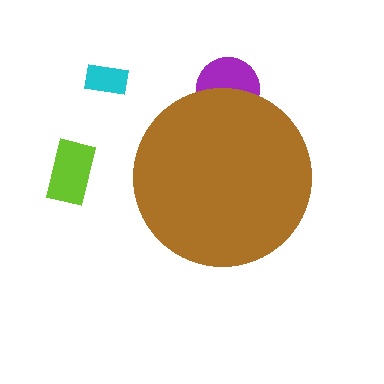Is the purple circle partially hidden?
Yes, the purple circle is partially hidden behind the brown circle.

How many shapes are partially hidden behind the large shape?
1 shape is partially hidden.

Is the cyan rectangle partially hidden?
No, the cyan rectangle is fully visible.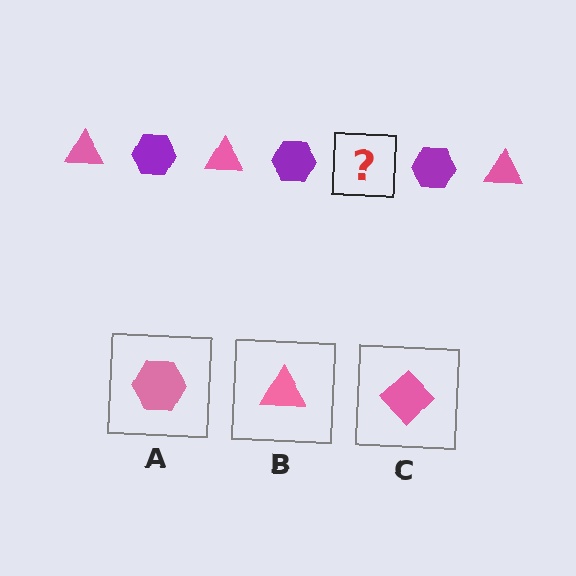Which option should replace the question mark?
Option B.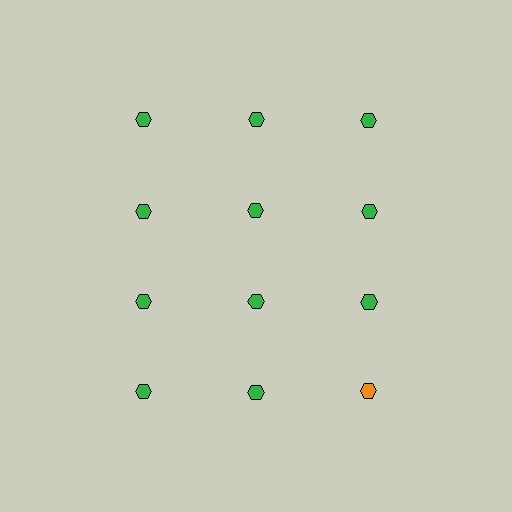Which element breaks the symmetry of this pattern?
The orange hexagon in the fourth row, center column breaks the symmetry. All other shapes are green hexagons.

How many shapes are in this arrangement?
There are 12 shapes arranged in a grid pattern.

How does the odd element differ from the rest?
It has a different color: orange instead of green.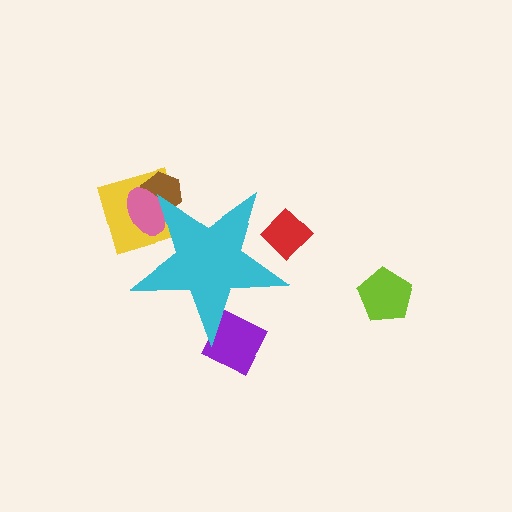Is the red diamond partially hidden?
Yes, the red diamond is partially hidden behind the cyan star.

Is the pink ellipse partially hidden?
Yes, the pink ellipse is partially hidden behind the cyan star.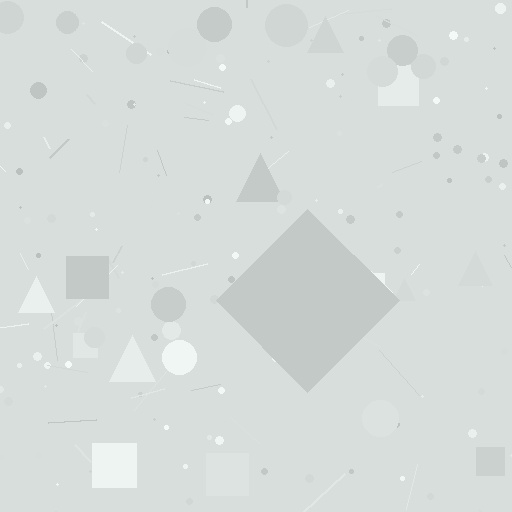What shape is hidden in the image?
A diamond is hidden in the image.